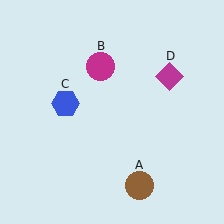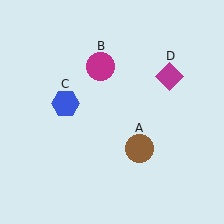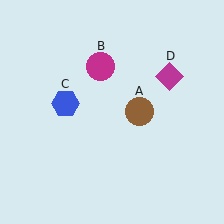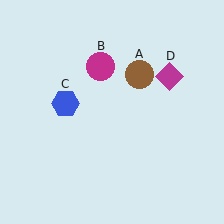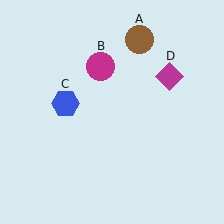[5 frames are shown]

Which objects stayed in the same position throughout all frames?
Magenta circle (object B) and blue hexagon (object C) and magenta diamond (object D) remained stationary.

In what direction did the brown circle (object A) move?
The brown circle (object A) moved up.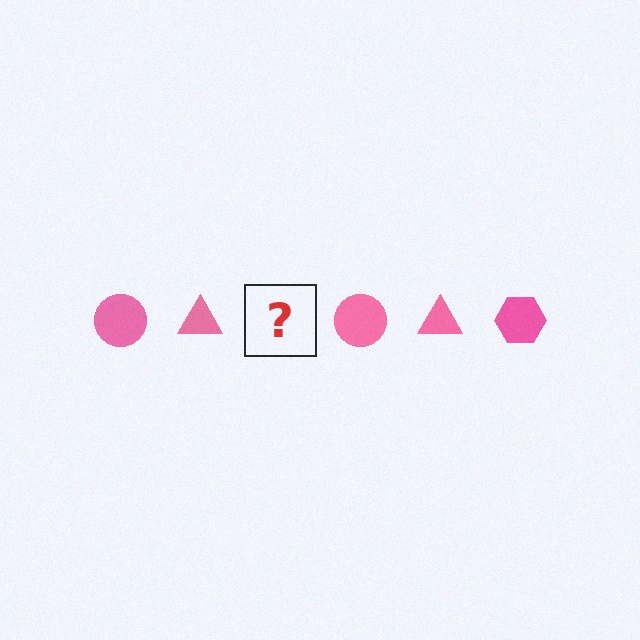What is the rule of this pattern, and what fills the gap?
The rule is that the pattern cycles through circle, triangle, hexagon shapes in pink. The gap should be filled with a pink hexagon.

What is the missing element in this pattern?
The missing element is a pink hexagon.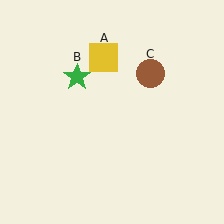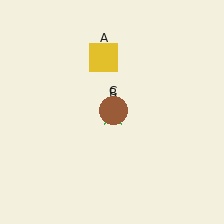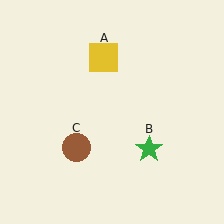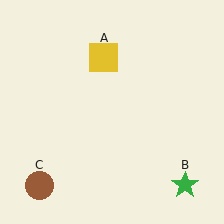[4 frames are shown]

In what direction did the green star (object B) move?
The green star (object B) moved down and to the right.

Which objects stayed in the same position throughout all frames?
Yellow square (object A) remained stationary.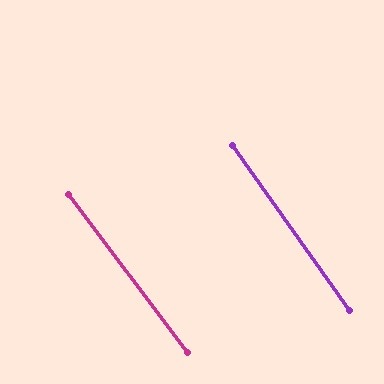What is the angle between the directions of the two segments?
Approximately 1 degree.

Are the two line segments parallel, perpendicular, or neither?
Parallel — their directions differ by only 1.3°.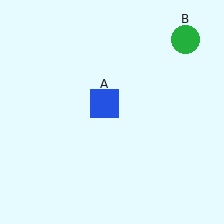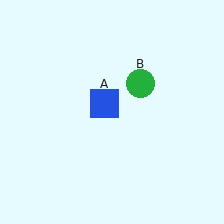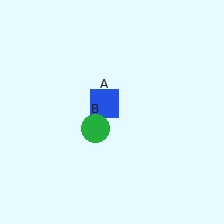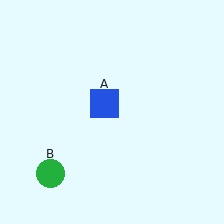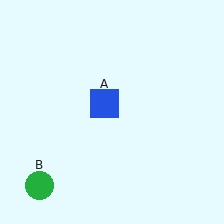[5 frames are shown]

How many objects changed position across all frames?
1 object changed position: green circle (object B).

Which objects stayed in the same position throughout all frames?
Blue square (object A) remained stationary.